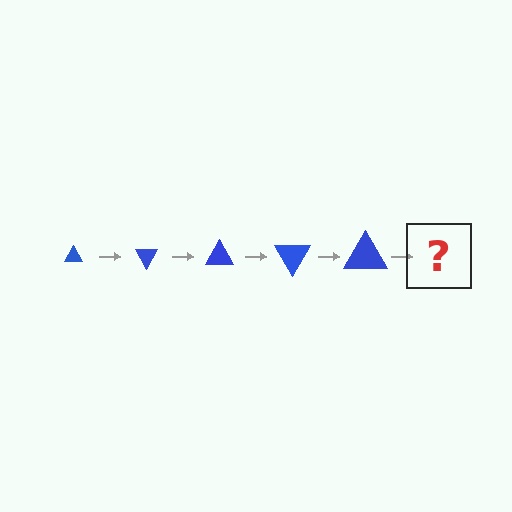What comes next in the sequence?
The next element should be a triangle, larger than the previous one and rotated 300 degrees from the start.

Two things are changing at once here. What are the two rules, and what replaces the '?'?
The two rules are that the triangle grows larger each step and it rotates 60 degrees each step. The '?' should be a triangle, larger than the previous one and rotated 300 degrees from the start.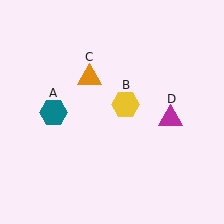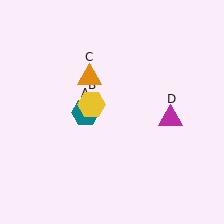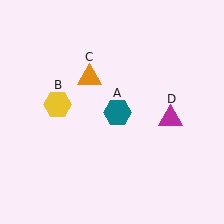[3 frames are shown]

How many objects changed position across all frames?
2 objects changed position: teal hexagon (object A), yellow hexagon (object B).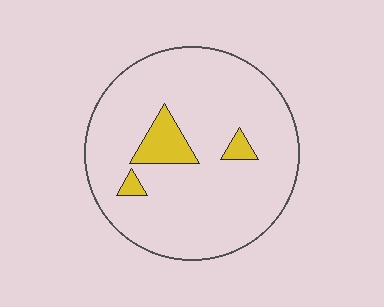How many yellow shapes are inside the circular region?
3.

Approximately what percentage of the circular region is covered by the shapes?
Approximately 10%.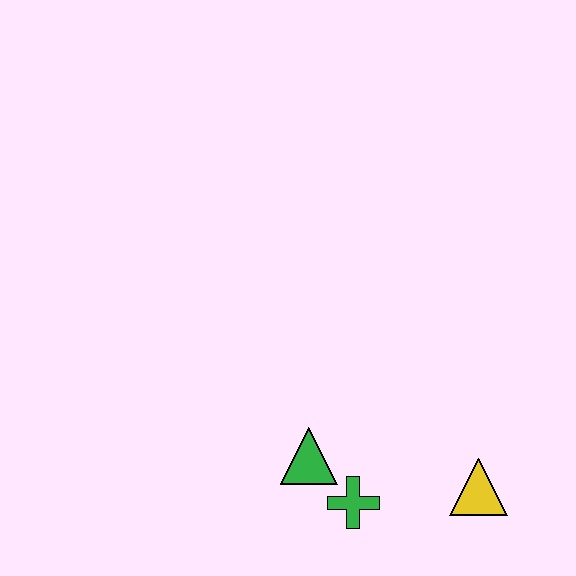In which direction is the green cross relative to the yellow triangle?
The green cross is to the left of the yellow triangle.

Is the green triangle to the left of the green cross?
Yes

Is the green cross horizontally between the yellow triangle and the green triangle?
Yes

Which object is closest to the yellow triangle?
The green cross is closest to the yellow triangle.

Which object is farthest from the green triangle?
The yellow triangle is farthest from the green triangle.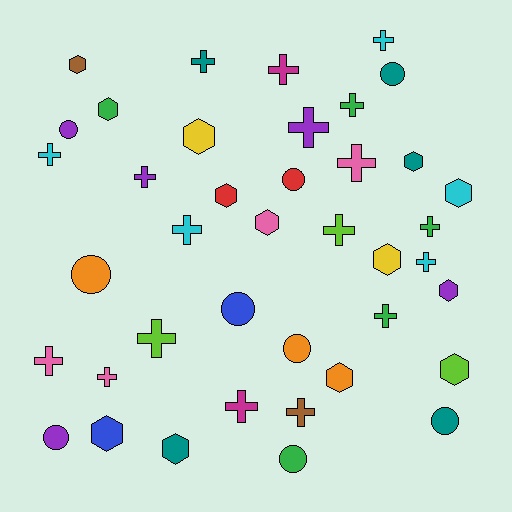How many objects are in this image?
There are 40 objects.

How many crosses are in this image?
There are 18 crosses.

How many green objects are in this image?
There are 5 green objects.